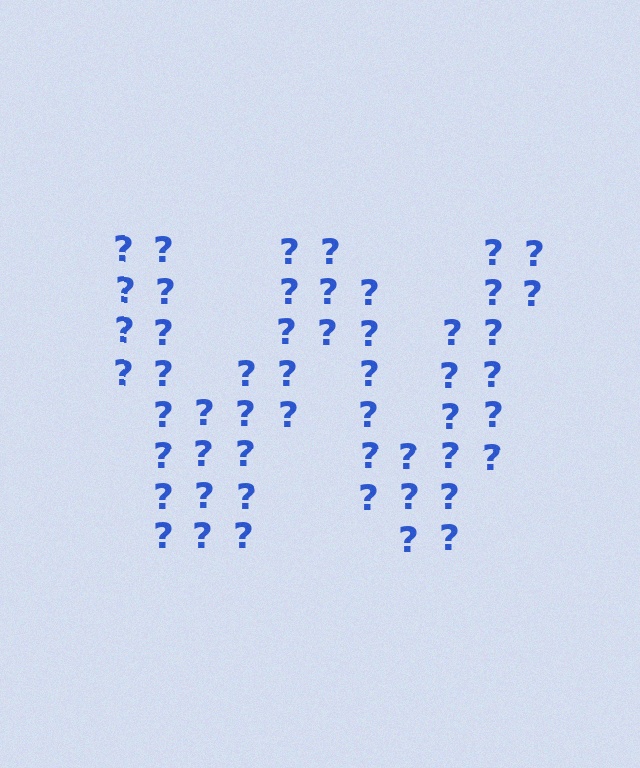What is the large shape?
The large shape is the letter W.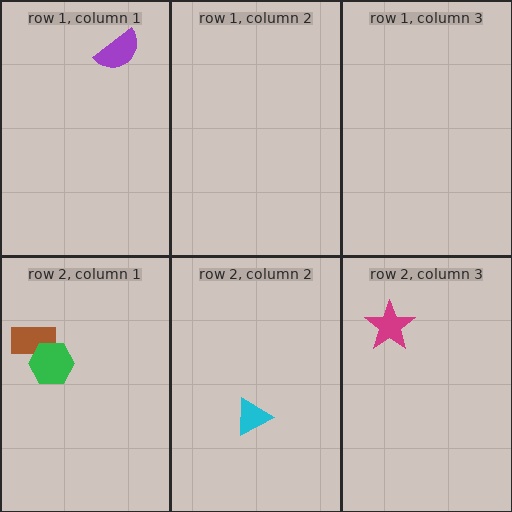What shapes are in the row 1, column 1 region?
The purple semicircle.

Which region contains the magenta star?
The row 2, column 3 region.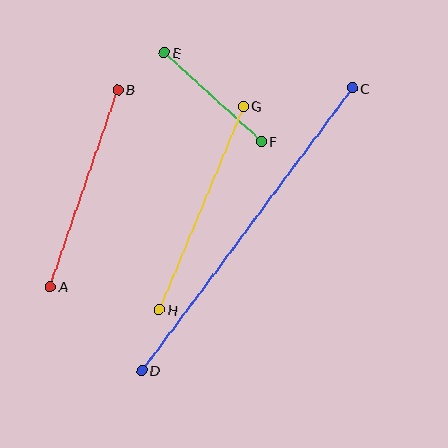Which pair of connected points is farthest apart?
Points C and D are farthest apart.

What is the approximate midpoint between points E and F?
The midpoint is at approximately (213, 97) pixels.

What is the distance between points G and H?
The distance is approximately 220 pixels.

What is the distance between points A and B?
The distance is approximately 208 pixels.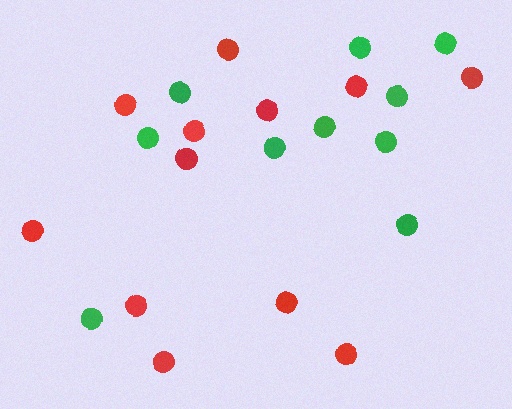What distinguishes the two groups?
There are 2 groups: one group of green circles (10) and one group of red circles (12).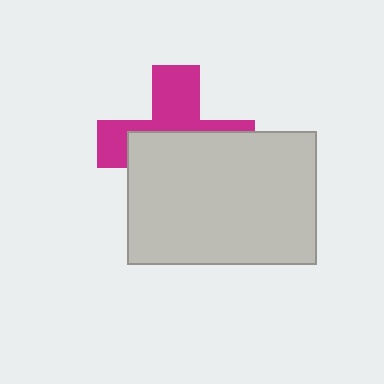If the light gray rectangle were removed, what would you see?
You would see the complete magenta cross.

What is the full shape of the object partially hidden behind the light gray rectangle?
The partially hidden object is a magenta cross.